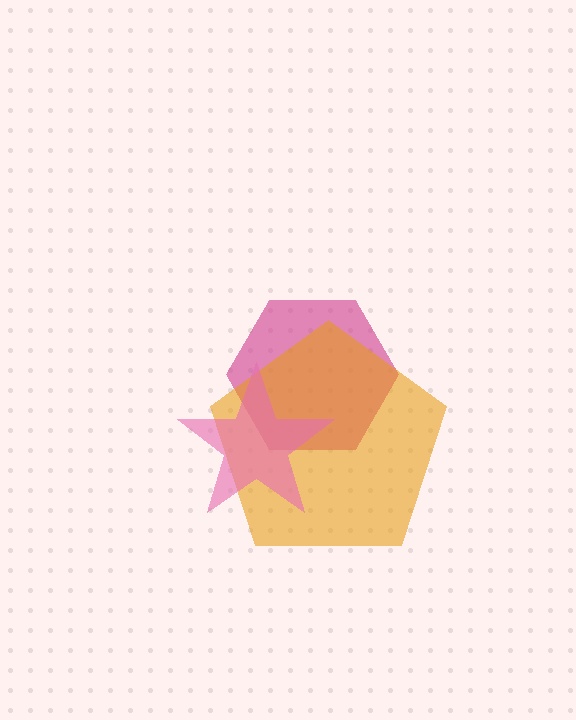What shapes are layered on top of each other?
The layered shapes are: a magenta hexagon, an orange pentagon, a pink star.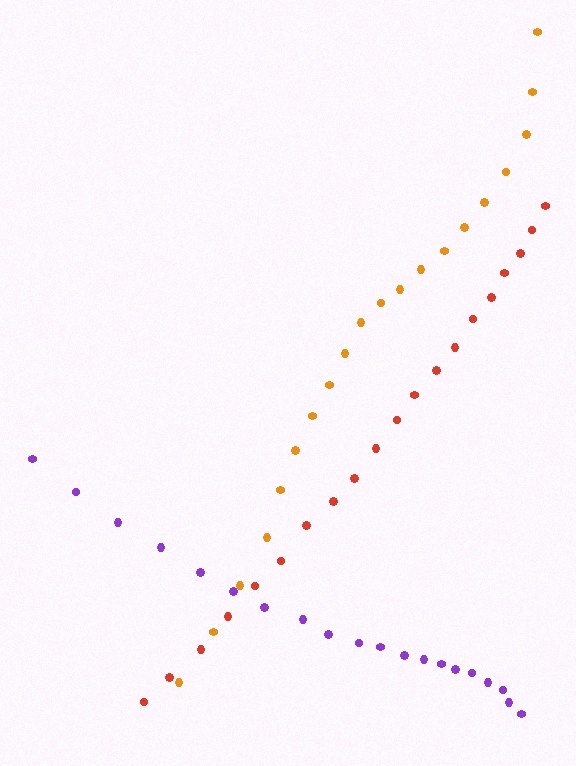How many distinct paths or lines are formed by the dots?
There are 3 distinct paths.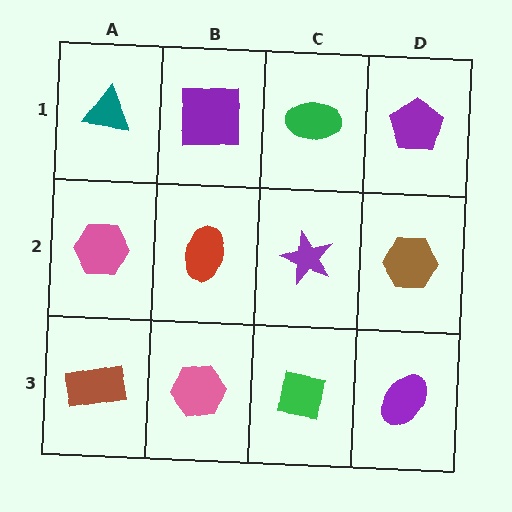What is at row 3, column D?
A purple ellipse.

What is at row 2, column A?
A pink hexagon.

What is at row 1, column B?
A purple square.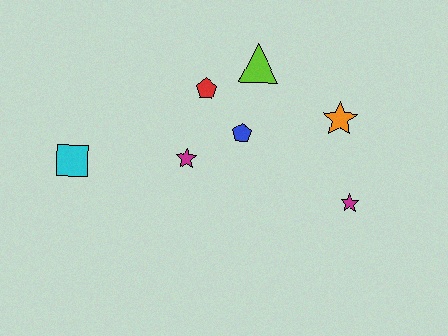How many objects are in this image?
There are 7 objects.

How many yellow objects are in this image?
There are no yellow objects.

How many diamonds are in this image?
There are no diamonds.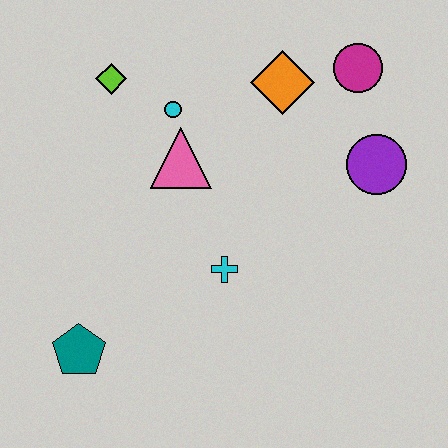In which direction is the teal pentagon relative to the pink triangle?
The teal pentagon is below the pink triangle.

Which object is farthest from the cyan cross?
The magenta circle is farthest from the cyan cross.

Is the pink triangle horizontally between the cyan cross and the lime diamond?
Yes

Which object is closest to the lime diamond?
The cyan circle is closest to the lime diamond.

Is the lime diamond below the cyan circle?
No